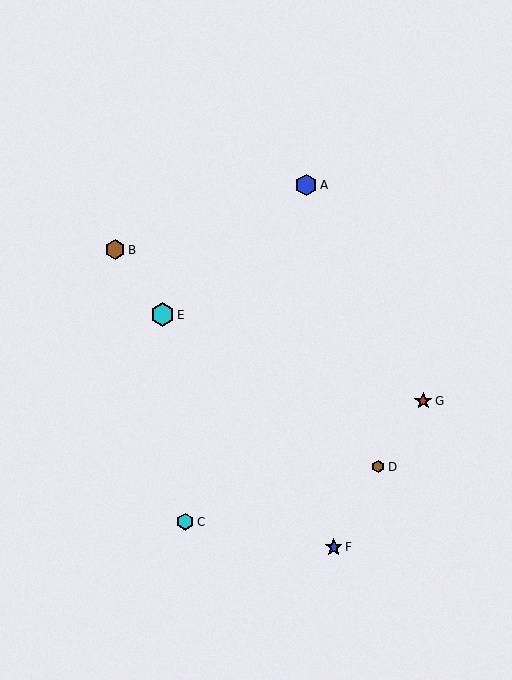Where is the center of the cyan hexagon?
The center of the cyan hexagon is at (162, 315).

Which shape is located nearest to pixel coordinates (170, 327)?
The cyan hexagon (labeled E) at (162, 315) is nearest to that location.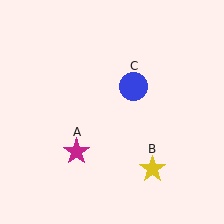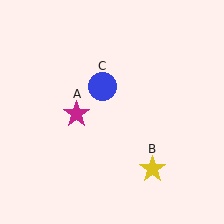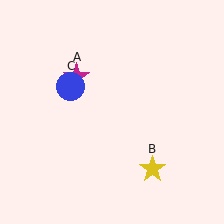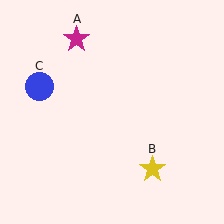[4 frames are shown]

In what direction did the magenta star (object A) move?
The magenta star (object A) moved up.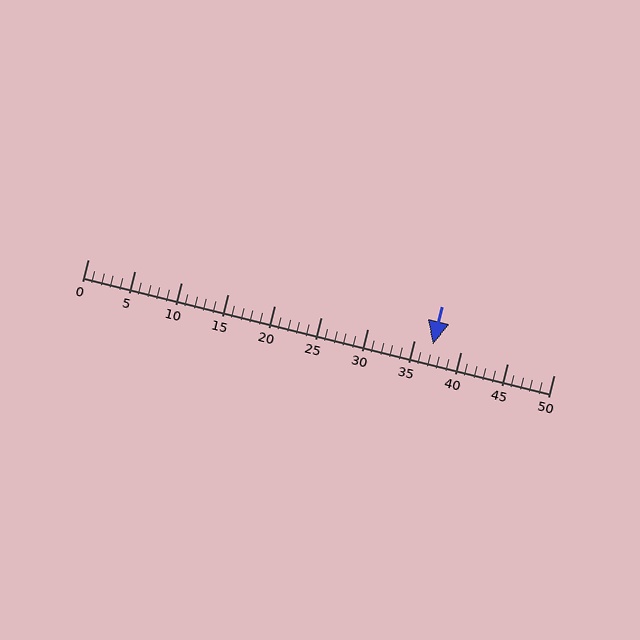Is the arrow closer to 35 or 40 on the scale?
The arrow is closer to 35.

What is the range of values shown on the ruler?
The ruler shows values from 0 to 50.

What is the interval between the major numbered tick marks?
The major tick marks are spaced 5 units apart.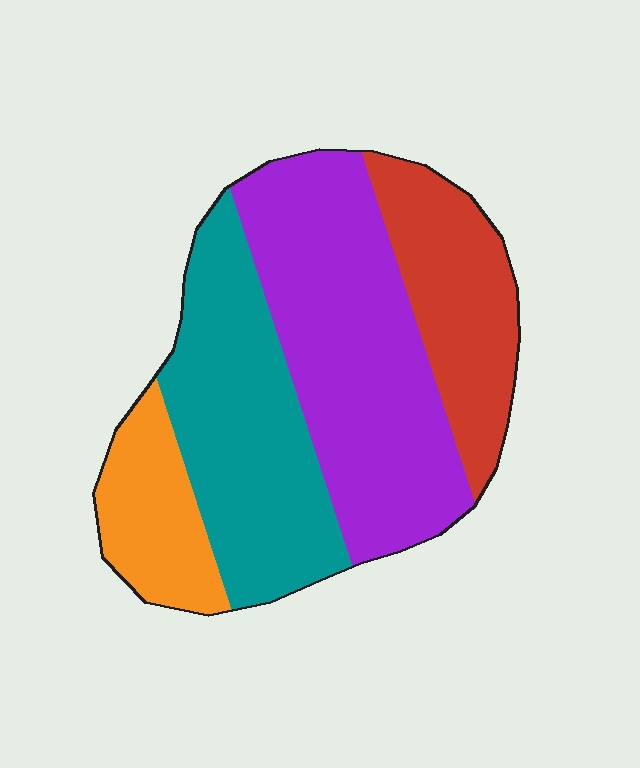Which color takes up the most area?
Purple, at roughly 40%.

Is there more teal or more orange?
Teal.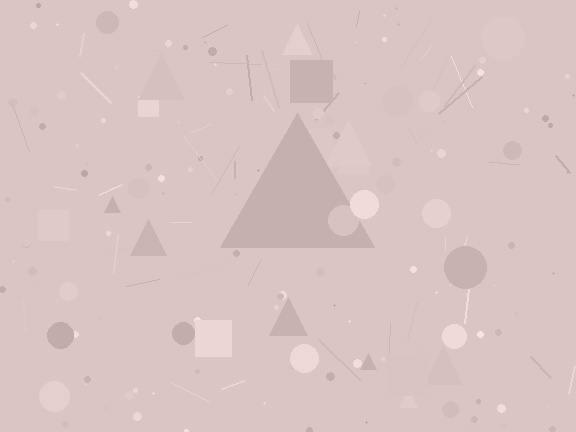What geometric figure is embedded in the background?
A triangle is embedded in the background.